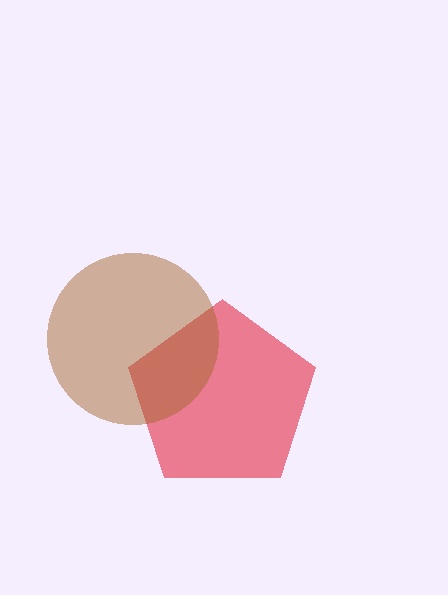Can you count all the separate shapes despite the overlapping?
Yes, there are 2 separate shapes.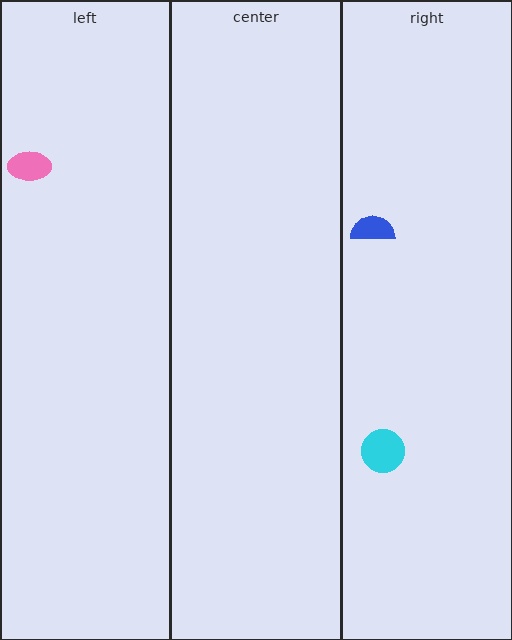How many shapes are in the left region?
1.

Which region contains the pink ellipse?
The left region.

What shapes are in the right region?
The blue semicircle, the cyan circle.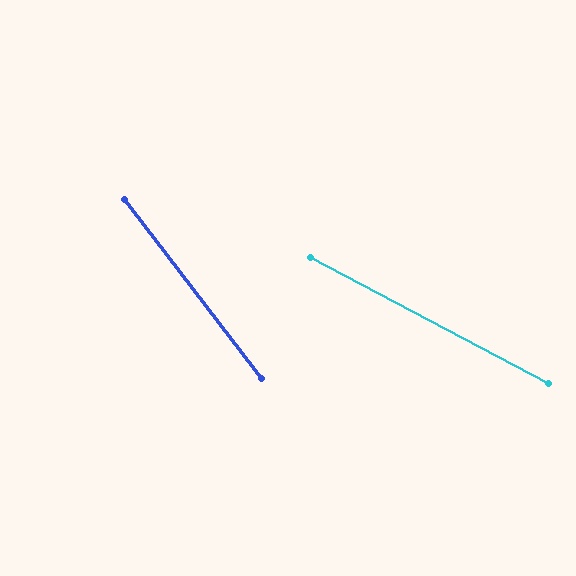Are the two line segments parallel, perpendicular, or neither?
Neither parallel nor perpendicular — they differ by about 25°.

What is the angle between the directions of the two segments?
Approximately 25 degrees.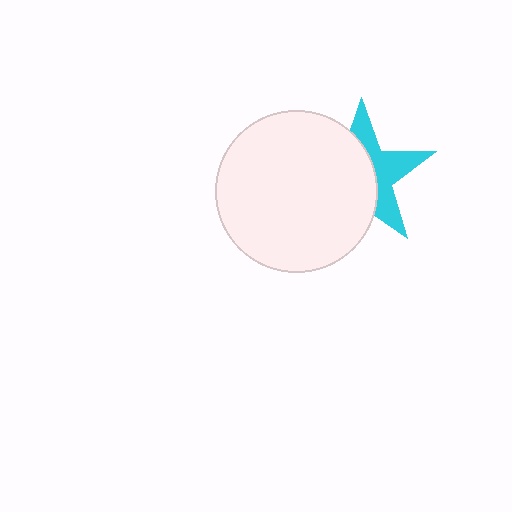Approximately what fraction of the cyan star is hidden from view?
Roughly 58% of the cyan star is hidden behind the white circle.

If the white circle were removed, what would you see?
You would see the complete cyan star.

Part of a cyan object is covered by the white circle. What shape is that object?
It is a star.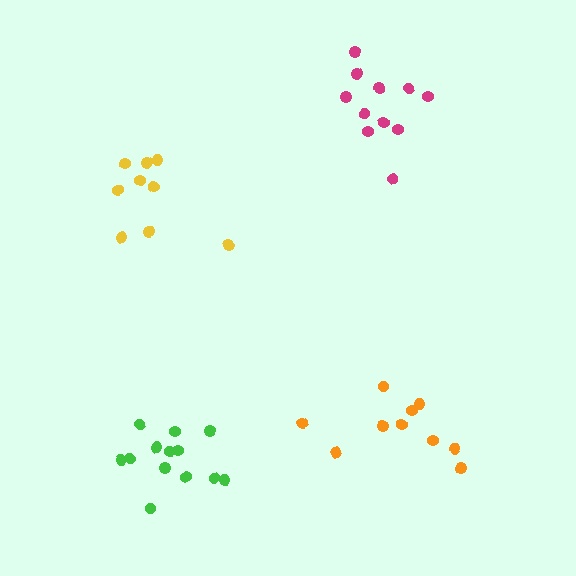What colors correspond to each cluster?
The clusters are colored: green, yellow, magenta, orange.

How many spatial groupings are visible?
There are 4 spatial groupings.